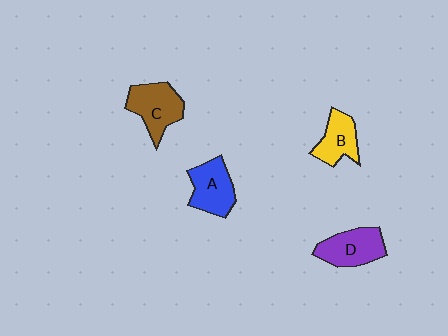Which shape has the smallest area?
Shape B (yellow).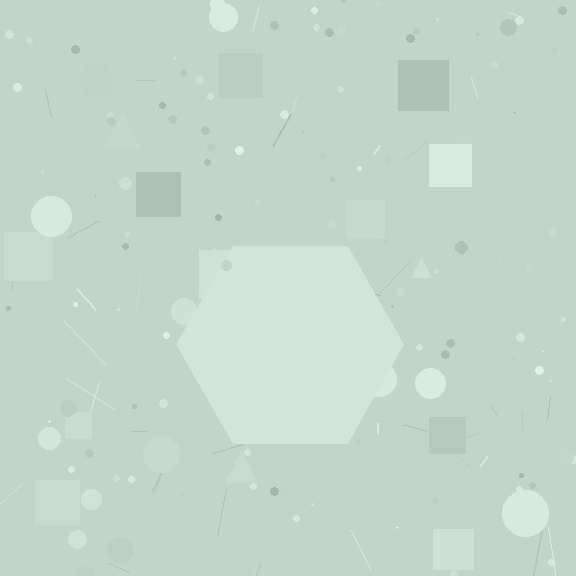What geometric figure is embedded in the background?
A hexagon is embedded in the background.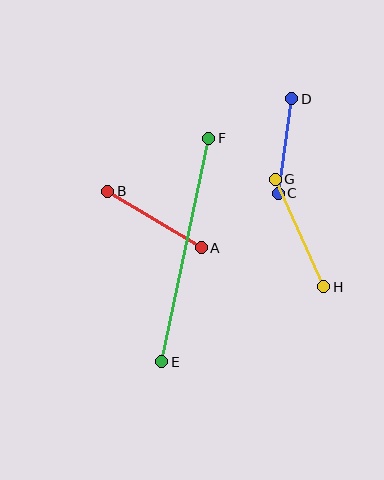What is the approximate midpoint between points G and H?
The midpoint is at approximately (300, 233) pixels.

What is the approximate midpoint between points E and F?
The midpoint is at approximately (185, 250) pixels.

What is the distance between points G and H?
The distance is approximately 118 pixels.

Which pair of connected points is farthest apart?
Points E and F are farthest apart.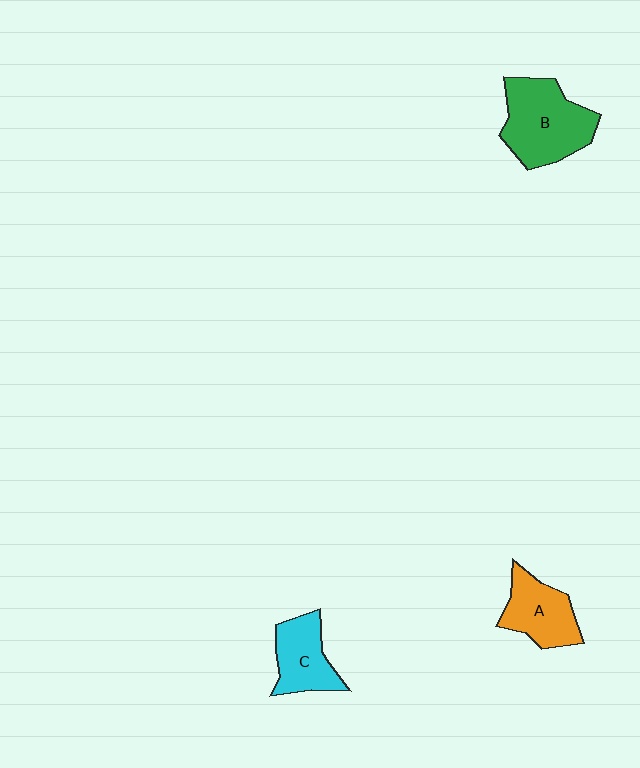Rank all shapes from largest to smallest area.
From largest to smallest: B (green), A (orange), C (cyan).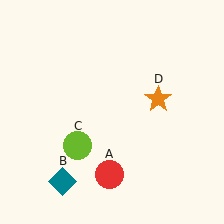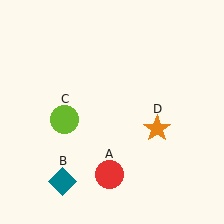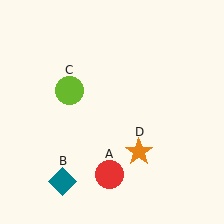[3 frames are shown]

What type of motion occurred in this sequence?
The lime circle (object C), orange star (object D) rotated clockwise around the center of the scene.